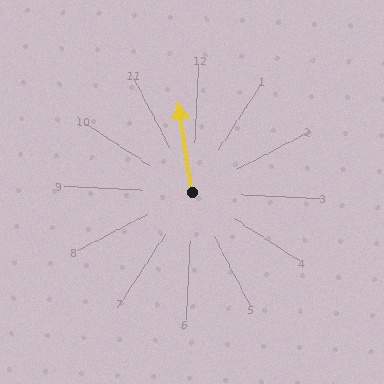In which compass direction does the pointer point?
North.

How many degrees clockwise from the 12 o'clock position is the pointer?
Approximately 349 degrees.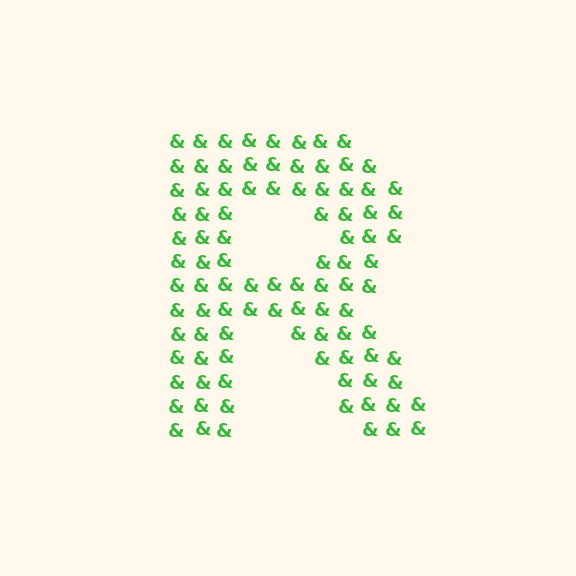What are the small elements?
The small elements are ampersands.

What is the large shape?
The large shape is the letter R.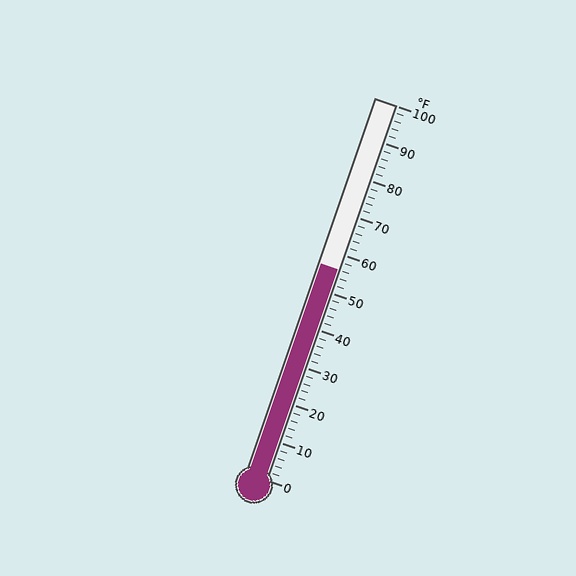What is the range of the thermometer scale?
The thermometer scale ranges from 0°F to 100°F.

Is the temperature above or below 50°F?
The temperature is above 50°F.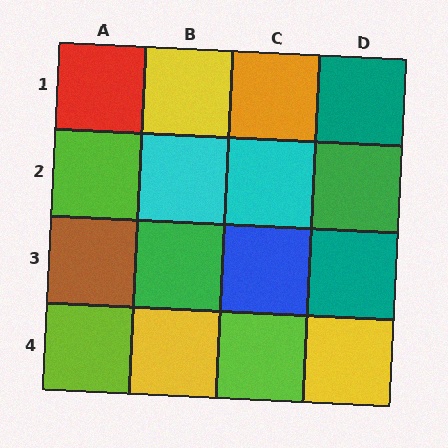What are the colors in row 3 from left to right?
Brown, green, blue, teal.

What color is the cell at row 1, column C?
Orange.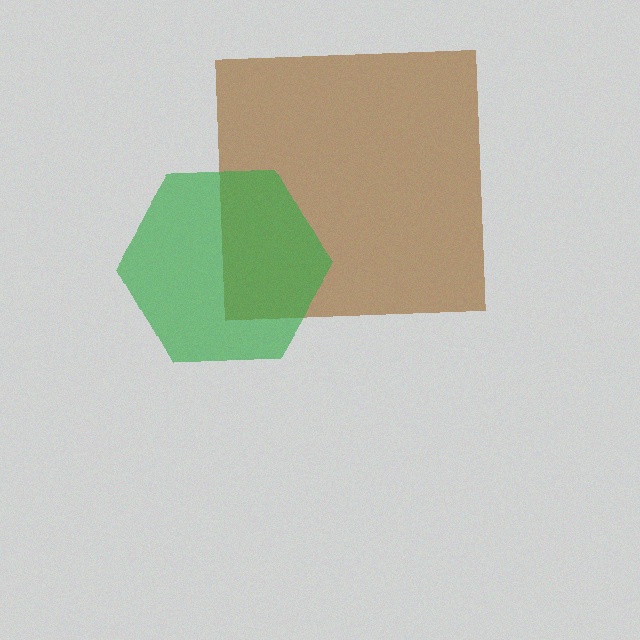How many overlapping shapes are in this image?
There are 2 overlapping shapes in the image.